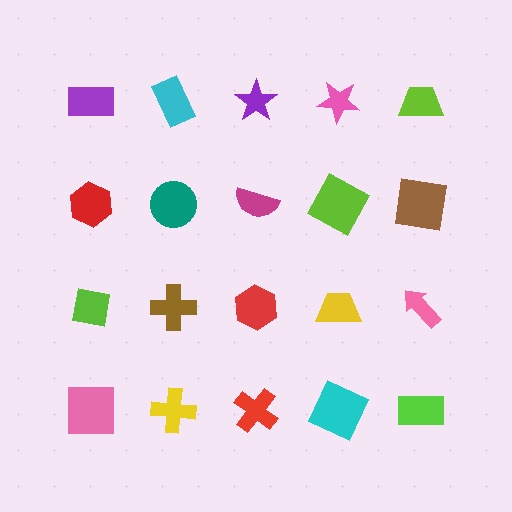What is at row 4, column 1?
A pink square.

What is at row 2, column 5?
A brown square.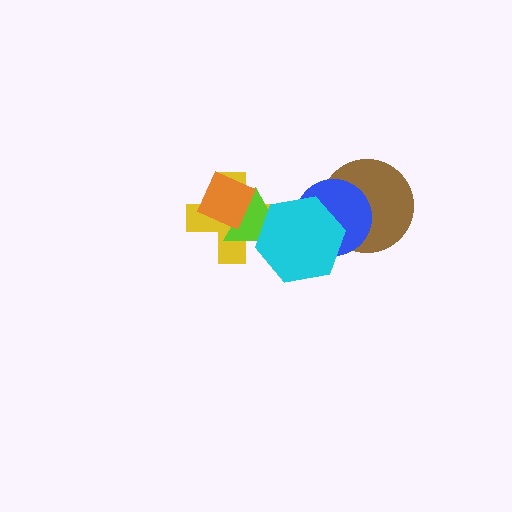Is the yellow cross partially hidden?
Yes, it is partially covered by another shape.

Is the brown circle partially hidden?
Yes, it is partially covered by another shape.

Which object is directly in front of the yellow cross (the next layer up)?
The lime triangle is directly in front of the yellow cross.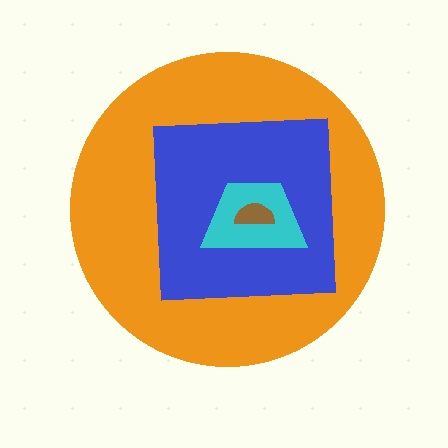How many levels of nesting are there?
4.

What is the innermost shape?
The brown semicircle.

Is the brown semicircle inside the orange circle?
Yes.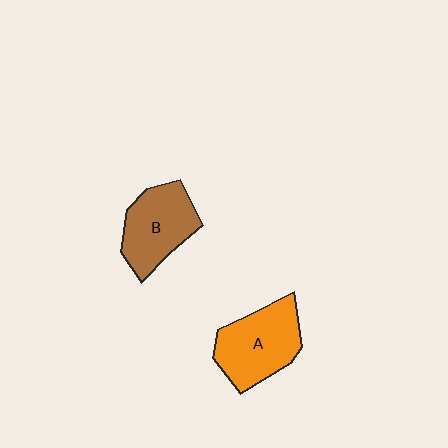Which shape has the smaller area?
Shape B (brown).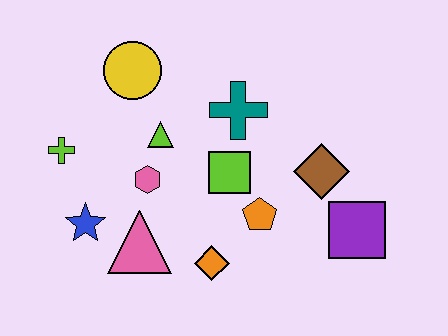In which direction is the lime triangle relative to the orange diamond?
The lime triangle is above the orange diamond.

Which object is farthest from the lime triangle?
The purple square is farthest from the lime triangle.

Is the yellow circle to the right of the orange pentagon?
No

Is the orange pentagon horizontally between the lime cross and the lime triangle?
No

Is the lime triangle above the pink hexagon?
Yes